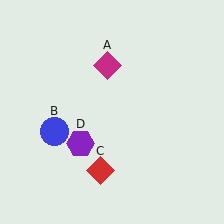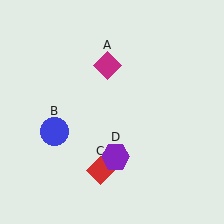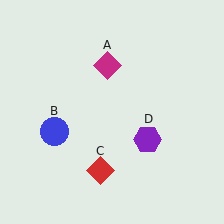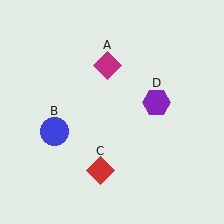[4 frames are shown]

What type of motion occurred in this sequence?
The purple hexagon (object D) rotated counterclockwise around the center of the scene.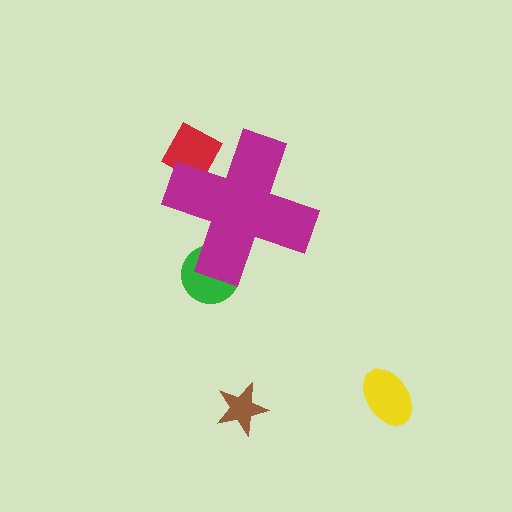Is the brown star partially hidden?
No, the brown star is fully visible.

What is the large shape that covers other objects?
A magenta cross.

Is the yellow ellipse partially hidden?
No, the yellow ellipse is fully visible.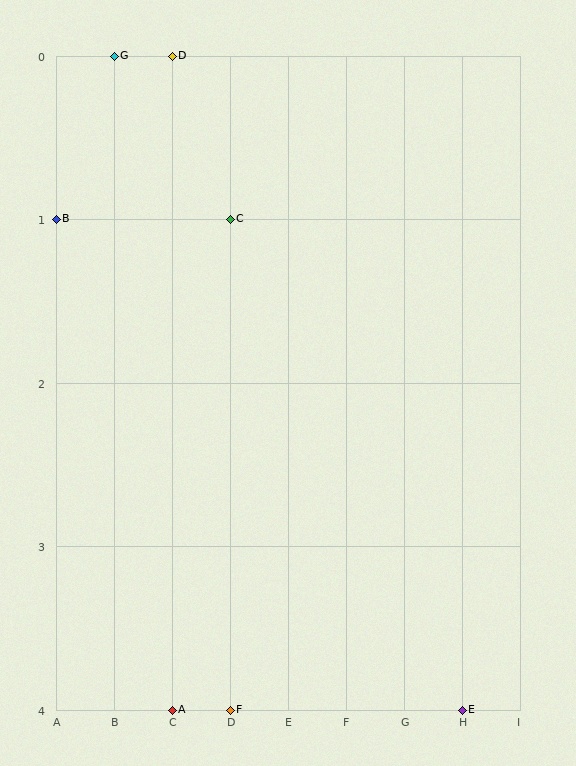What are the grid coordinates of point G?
Point G is at grid coordinates (B, 0).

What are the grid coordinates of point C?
Point C is at grid coordinates (D, 1).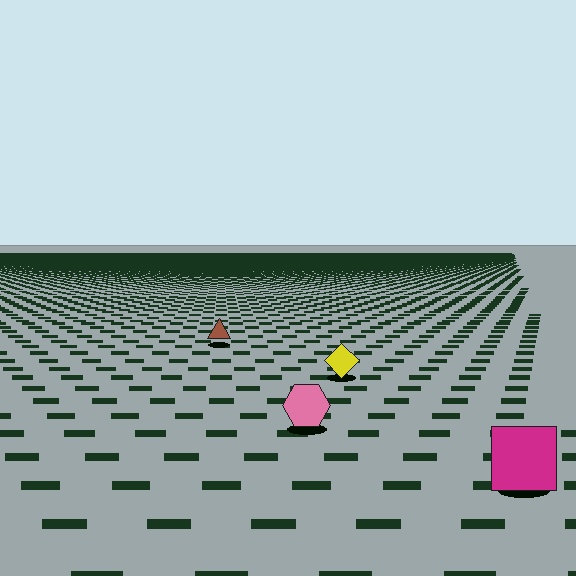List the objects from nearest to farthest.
From nearest to farthest: the magenta square, the pink hexagon, the yellow diamond, the brown triangle.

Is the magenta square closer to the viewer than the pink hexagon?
Yes. The magenta square is closer — you can tell from the texture gradient: the ground texture is coarser near it.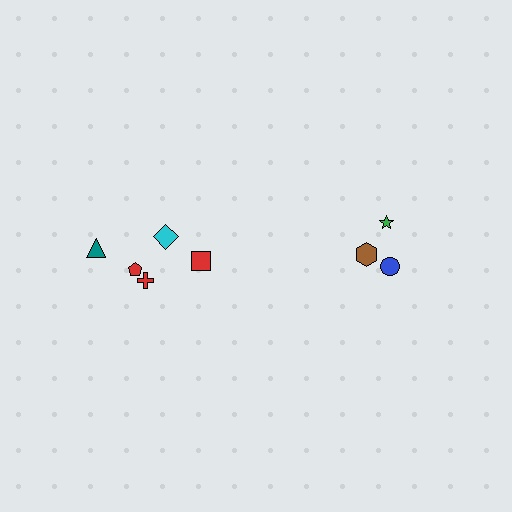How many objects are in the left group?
There are 5 objects.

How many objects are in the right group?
There are 3 objects.